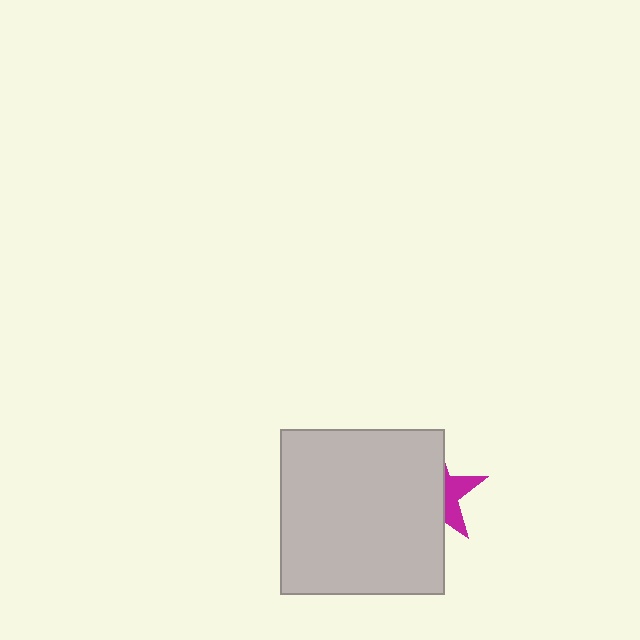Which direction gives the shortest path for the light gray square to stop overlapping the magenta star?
Moving left gives the shortest separation.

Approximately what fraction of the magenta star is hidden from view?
Roughly 67% of the magenta star is hidden behind the light gray square.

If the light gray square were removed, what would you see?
You would see the complete magenta star.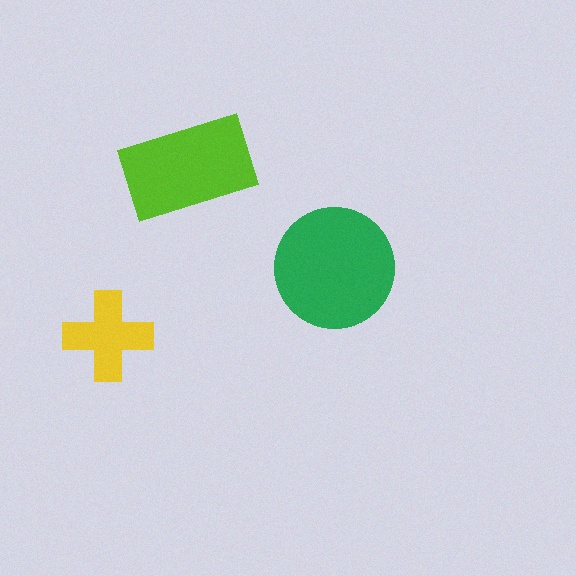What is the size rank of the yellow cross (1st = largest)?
3rd.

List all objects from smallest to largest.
The yellow cross, the lime rectangle, the green circle.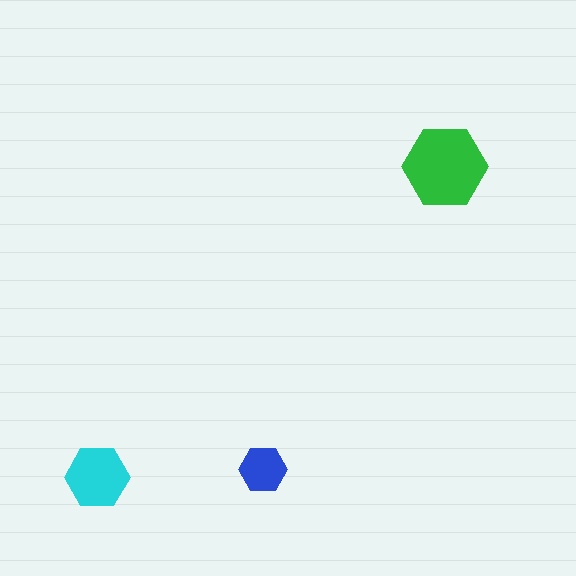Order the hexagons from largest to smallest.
the green one, the cyan one, the blue one.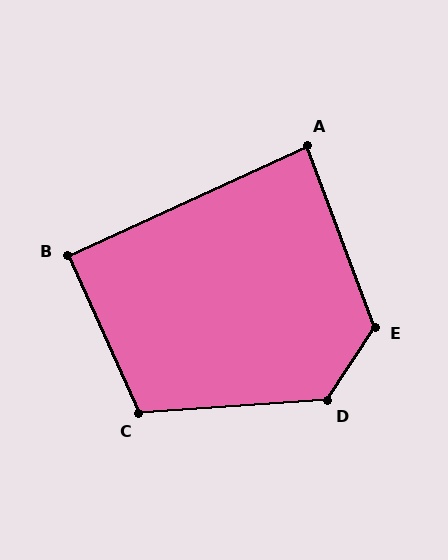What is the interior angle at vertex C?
Approximately 110 degrees (obtuse).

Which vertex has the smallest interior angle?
A, at approximately 86 degrees.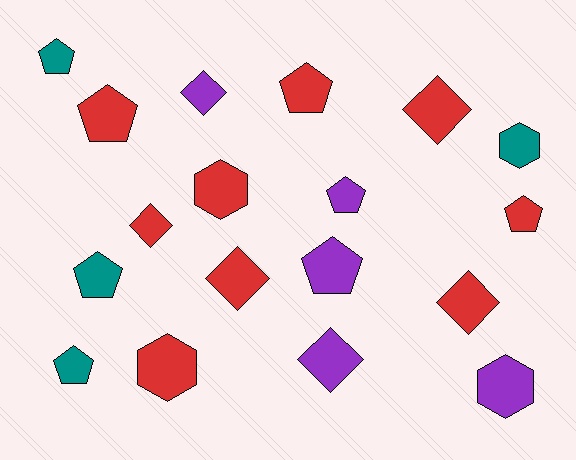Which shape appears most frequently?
Pentagon, with 8 objects.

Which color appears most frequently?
Red, with 9 objects.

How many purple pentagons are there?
There are 2 purple pentagons.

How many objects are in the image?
There are 18 objects.